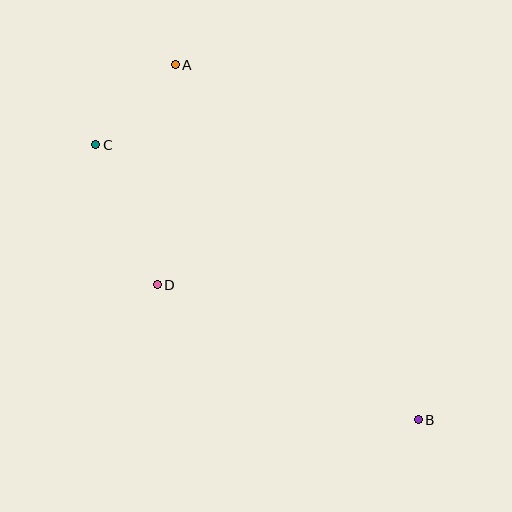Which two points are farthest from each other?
Points A and B are farthest from each other.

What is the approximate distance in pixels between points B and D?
The distance between B and D is approximately 294 pixels.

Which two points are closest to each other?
Points A and C are closest to each other.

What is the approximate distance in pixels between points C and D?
The distance between C and D is approximately 153 pixels.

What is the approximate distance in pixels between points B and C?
The distance between B and C is approximately 424 pixels.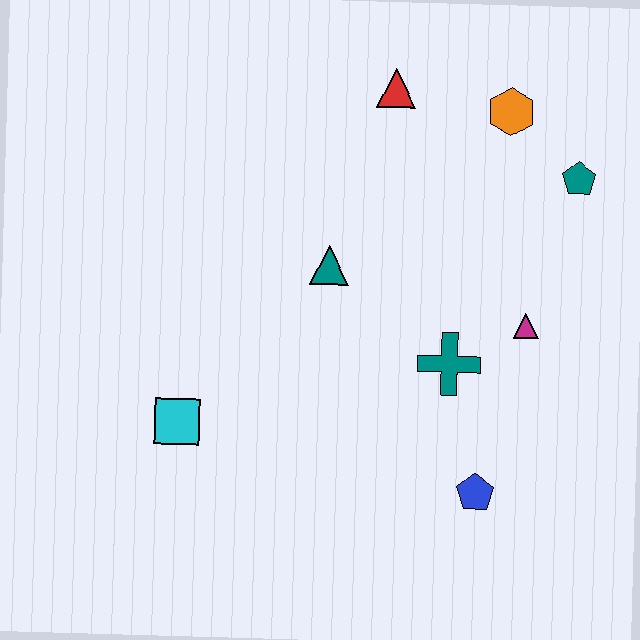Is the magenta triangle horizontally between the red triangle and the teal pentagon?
Yes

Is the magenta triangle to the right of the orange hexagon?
Yes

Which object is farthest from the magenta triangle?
The cyan square is farthest from the magenta triangle.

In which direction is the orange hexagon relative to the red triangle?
The orange hexagon is to the right of the red triangle.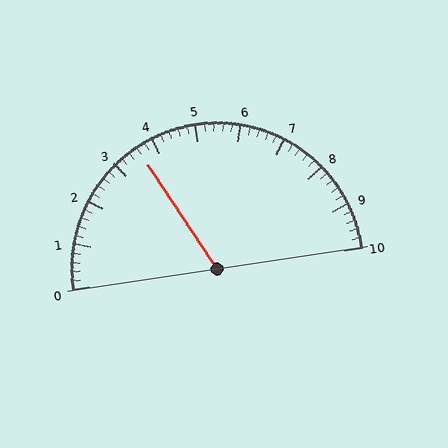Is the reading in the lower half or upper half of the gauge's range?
The reading is in the lower half of the range (0 to 10).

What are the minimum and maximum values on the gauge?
The gauge ranges from 0 to 10.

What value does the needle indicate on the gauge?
The needle indicates approximately 3.6.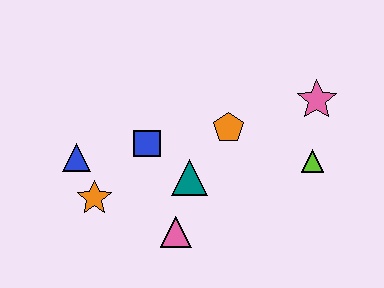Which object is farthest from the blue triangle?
The pink star is farthest from the blue triangle.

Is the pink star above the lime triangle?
Yes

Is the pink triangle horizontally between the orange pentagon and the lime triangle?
No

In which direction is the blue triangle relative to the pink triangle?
The blue triangle is to the left of the pink triangle.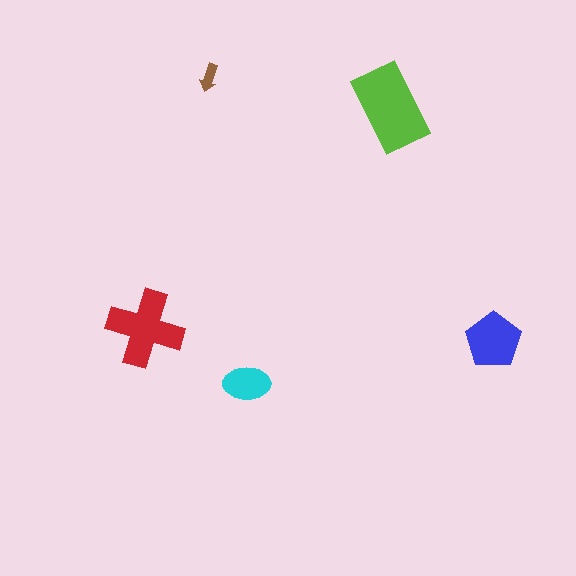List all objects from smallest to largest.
The brown arrow, the cyan ellipse, the blue pentagon, the red cross, the lime rectangle.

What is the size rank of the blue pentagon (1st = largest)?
3rd.